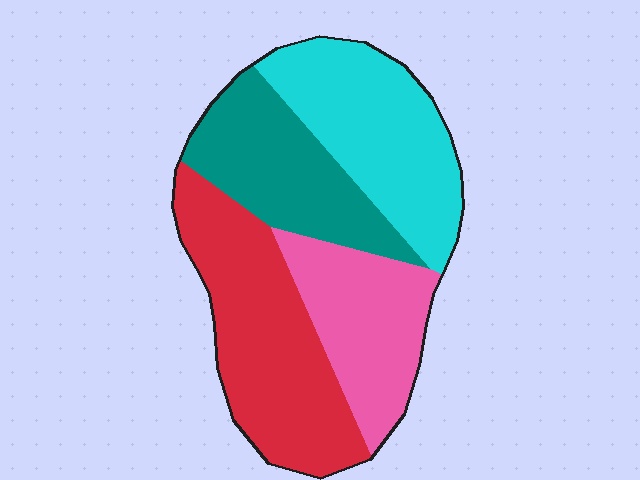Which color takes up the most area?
Red, at roughly 30%.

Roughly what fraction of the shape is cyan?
Cyan takes up between a sixth and a third of the shape.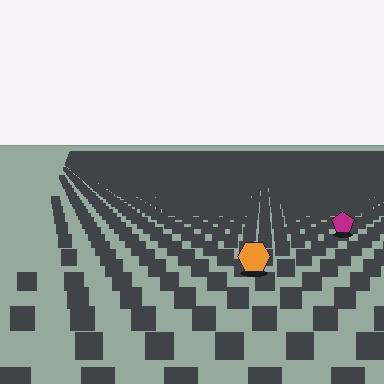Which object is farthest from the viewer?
The magenta pentagon is farthest from the viewer. It appears smaller and the ground texture around it is denser.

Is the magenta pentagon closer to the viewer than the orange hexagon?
No. The orange hexagon is closer — you can tell from the texture gradient: the ground texture is coarser near it.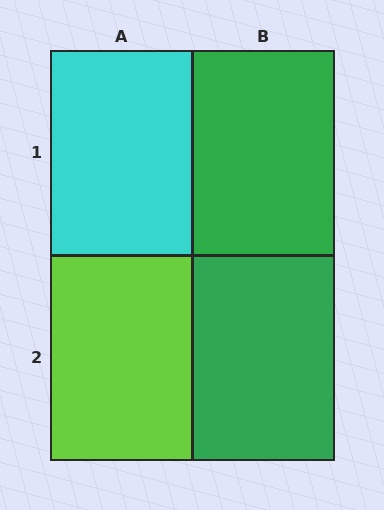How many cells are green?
2 cells are green.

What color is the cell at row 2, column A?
Lime.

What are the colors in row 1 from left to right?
Cyan, green.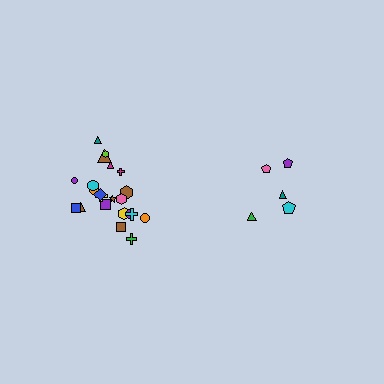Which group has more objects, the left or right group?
The left group.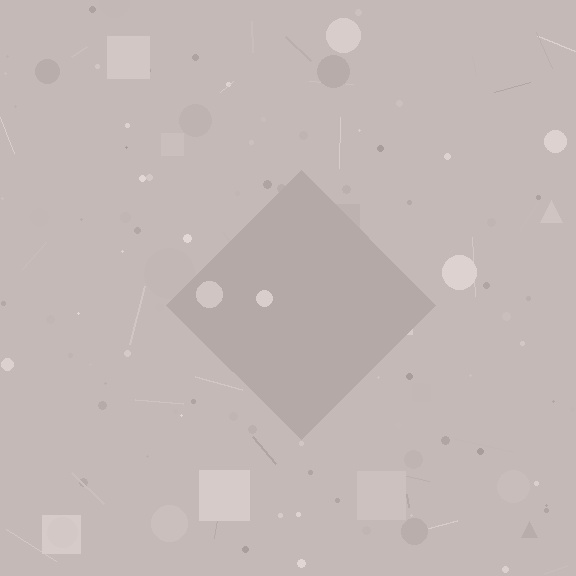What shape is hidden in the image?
A diamond is hidden in the image.